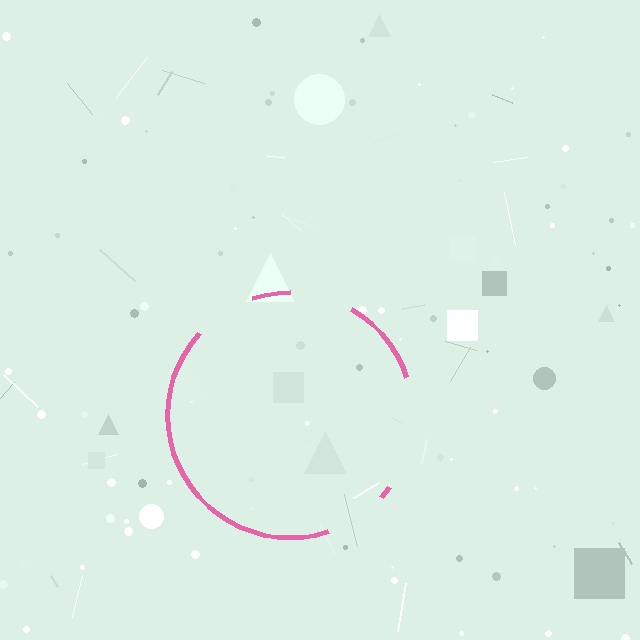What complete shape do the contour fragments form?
The contour fragments form a circle.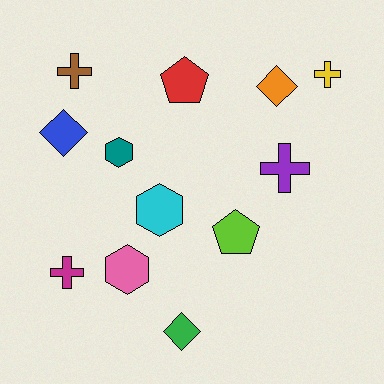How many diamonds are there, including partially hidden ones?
There are 3 diamonds.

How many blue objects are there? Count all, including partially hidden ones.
There is 1 blue object.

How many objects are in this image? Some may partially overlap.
There are 12 objects.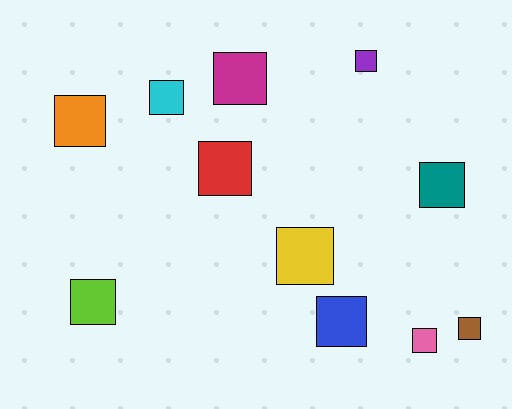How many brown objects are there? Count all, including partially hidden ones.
There is 1 brown object.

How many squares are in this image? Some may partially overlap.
There are 11 squares.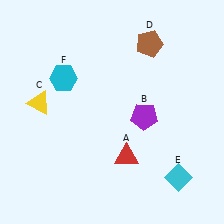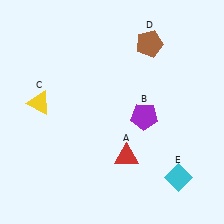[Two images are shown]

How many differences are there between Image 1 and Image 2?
There is 1 difference between the two images.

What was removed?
The cyan hexagon (F) was removed in Image 2.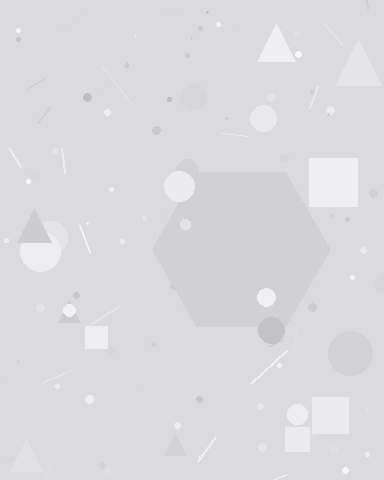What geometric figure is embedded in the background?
A hexagon is embedded in the background.